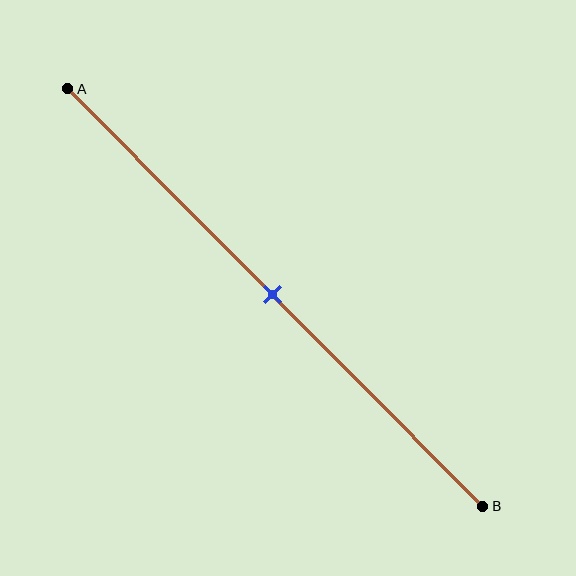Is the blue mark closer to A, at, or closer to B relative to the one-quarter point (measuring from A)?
The blue mark is closer to point B than the one-quarter point of segment AB.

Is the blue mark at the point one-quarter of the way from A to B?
No, the mark is at about 50% from A, not at the 25% one-quarter point.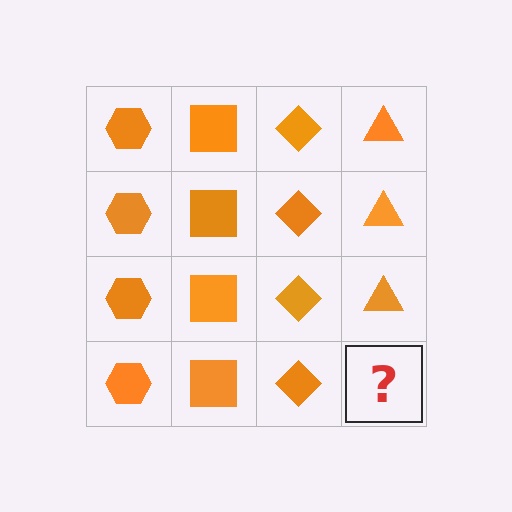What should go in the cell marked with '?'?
The missing cell should contain an orange triangle.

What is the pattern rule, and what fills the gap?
The rule is that each column has a consistent shape. The gap should be filled with an orange triangle.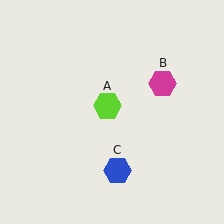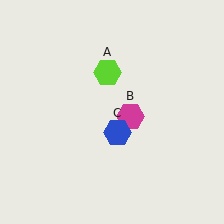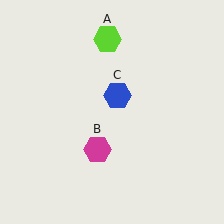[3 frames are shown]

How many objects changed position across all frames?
3 objects changed position: lime hexagon (object A), magenta hexagon (object B), blue hexagon (object C).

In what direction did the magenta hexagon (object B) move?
The magenta hexagon (object B) moved down and to the left.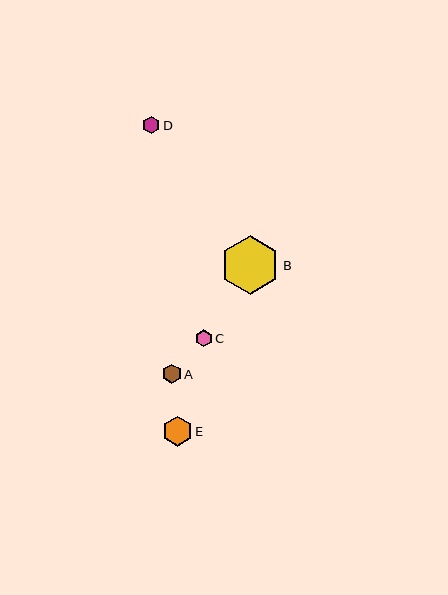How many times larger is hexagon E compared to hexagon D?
Hexagon E is approximately 1.8 times the size of hexagon D.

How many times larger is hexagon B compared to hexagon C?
Hexagon B is approximately 3.4 times the size of hexagon C.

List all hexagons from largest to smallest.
From largest to smallest: B, E, A, C, D.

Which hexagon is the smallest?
Hexagon D is the smallest with a size of approximately 17 pixels.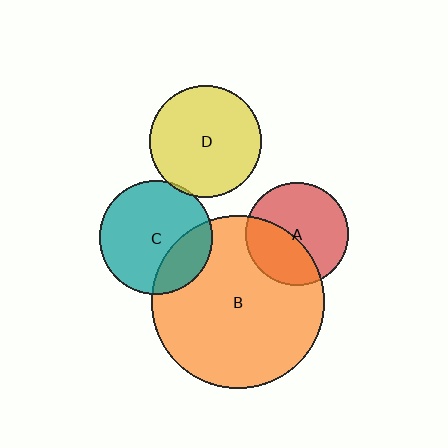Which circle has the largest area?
Circle B (orange).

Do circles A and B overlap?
Yes.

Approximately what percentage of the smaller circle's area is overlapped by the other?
Approximately 40%.